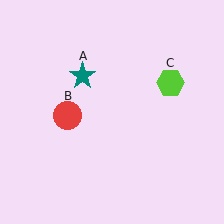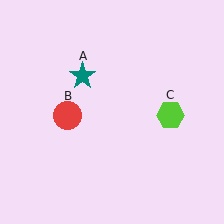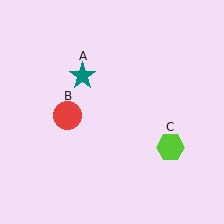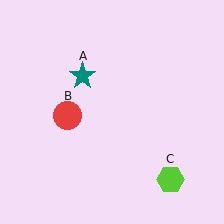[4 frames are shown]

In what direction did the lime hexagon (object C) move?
The lime hexagon (object C) moved down.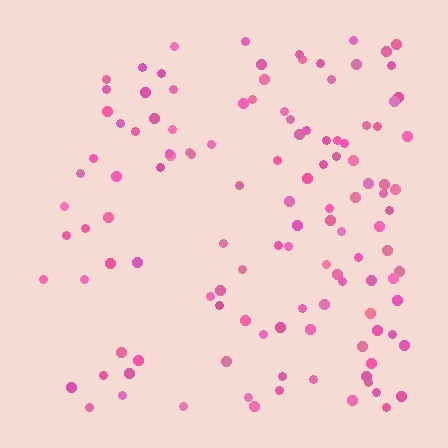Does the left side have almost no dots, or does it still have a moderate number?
Still a moderate number, just noticeably fewer than the right.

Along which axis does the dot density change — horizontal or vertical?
Horizontal.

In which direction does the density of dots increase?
From left to right, with the right side densest.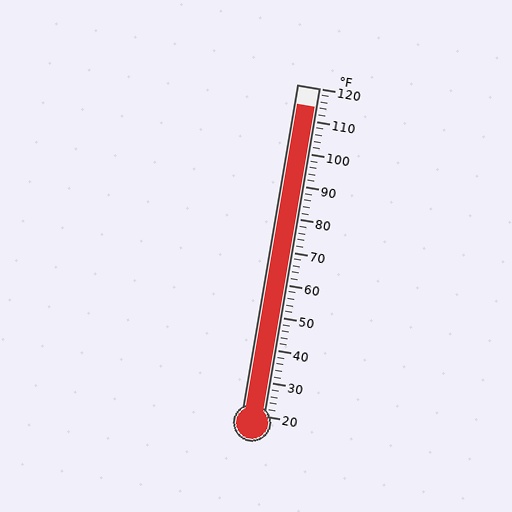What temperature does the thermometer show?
The thermometer shows approximately 114°F.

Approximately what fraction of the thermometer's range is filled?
The thermometer is filled to approximately 95% of its range.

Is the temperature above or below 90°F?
The temperature is above 90°F.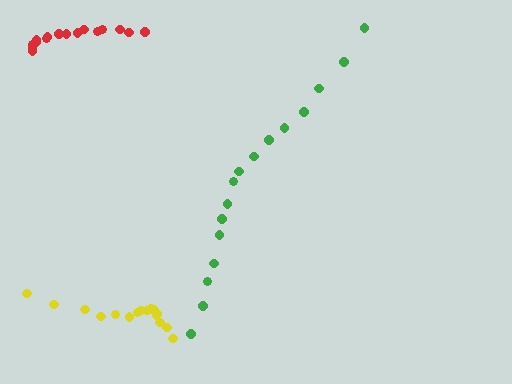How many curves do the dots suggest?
There are 3 distinct paths.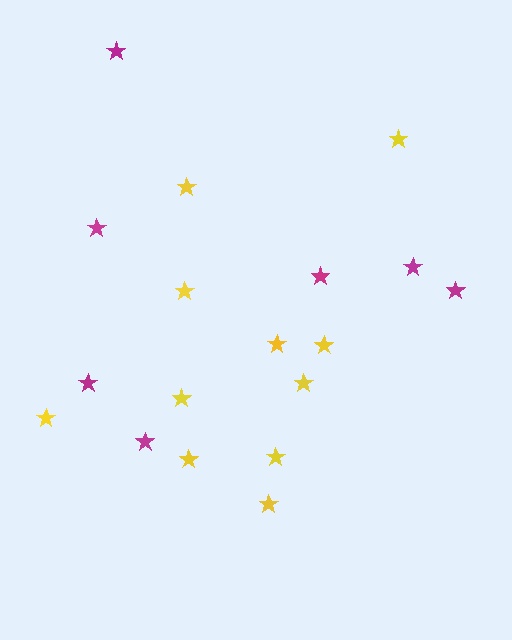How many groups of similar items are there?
There are 2 groups: one group of yellow stars (11) and one group of magenta stars (7).